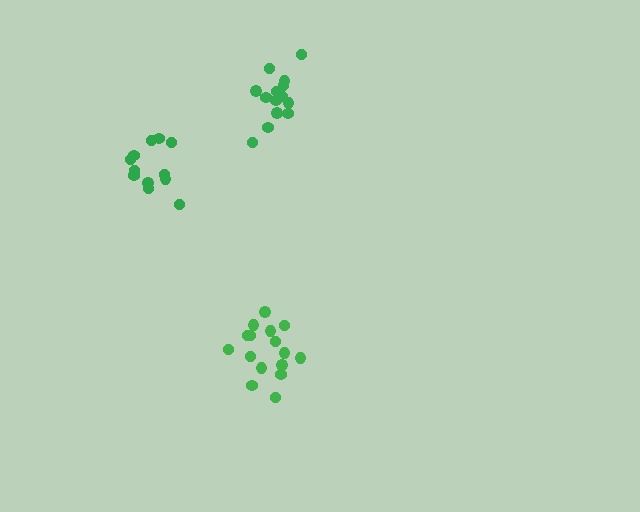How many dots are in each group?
Group 1: 12 dots, Group 2: 16 dots, Group 3: 15 dots (43 total).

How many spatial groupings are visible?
There are 3 spatial groupings.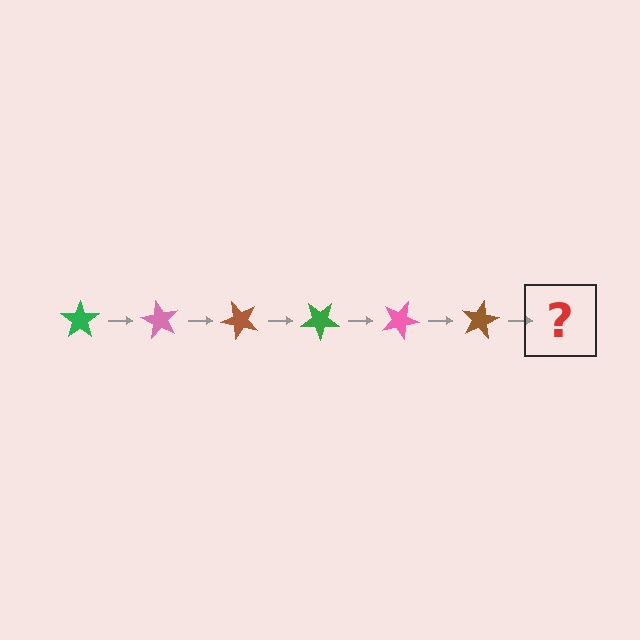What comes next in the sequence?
The next element should be a green star, rotated 360 degrees from the start.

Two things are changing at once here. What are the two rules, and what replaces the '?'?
The two rules are that it rotates 60 degrees each step and the color cycles through green, pink, and brown. The '?' should be a green star, rotated 360 degrees from the start.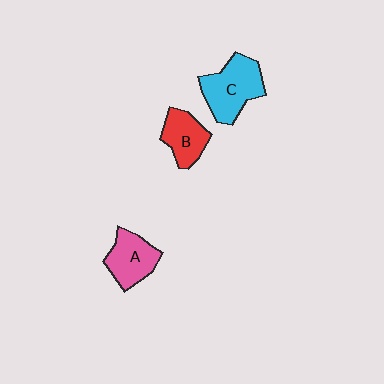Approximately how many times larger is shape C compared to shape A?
Approximately 1.3 times.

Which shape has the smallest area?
Shape B (red).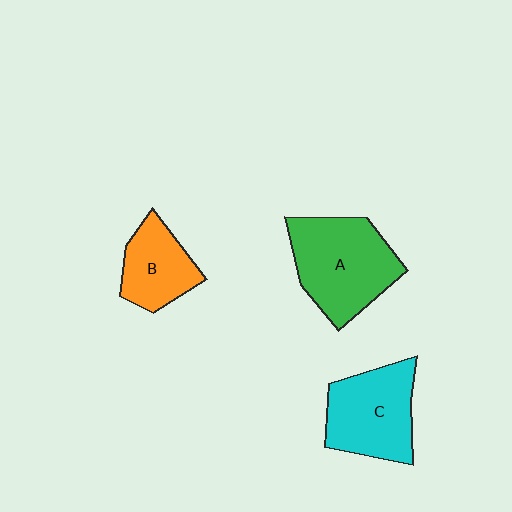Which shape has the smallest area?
Shape B (orange).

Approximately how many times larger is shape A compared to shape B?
Approximately 1.7 times.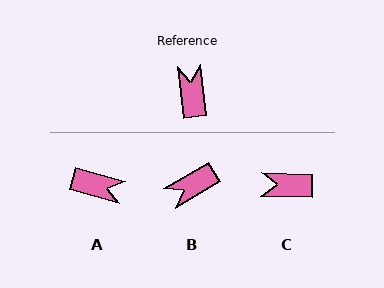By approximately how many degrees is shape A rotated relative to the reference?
Approximately 112 degrees clockwise.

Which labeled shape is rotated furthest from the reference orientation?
B, about 115 degrees away.